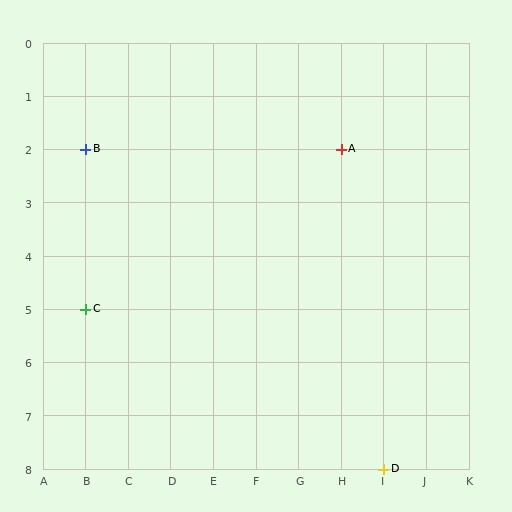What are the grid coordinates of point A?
Point A is at grid coordinates (H, 2).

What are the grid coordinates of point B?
Point B is at grid coordinates (B, 2).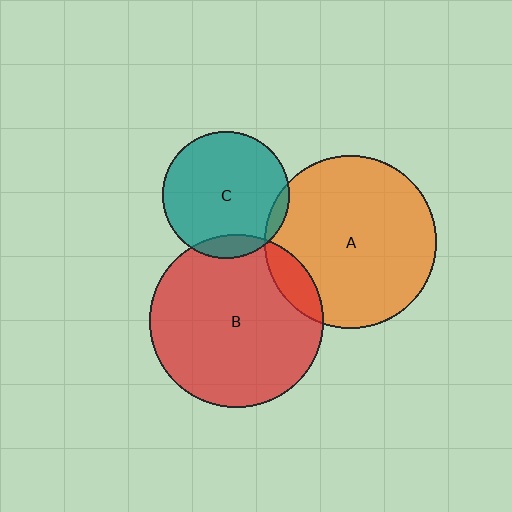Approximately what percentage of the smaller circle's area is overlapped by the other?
Approximately 10%.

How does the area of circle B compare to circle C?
Approximately 1.9 times.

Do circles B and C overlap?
Yes.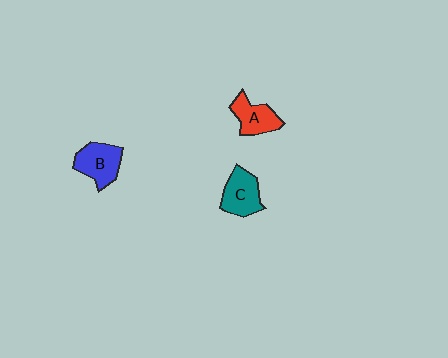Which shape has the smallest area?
Shape A (red).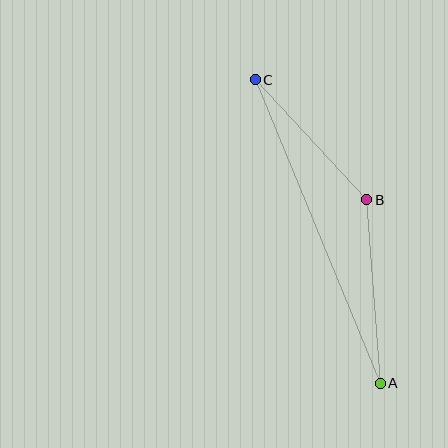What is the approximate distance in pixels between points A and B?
The distance between A and B is approximately 184 pixels.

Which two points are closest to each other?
Points B and C are closest to each other.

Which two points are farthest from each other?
Points A and C are farthest from each other.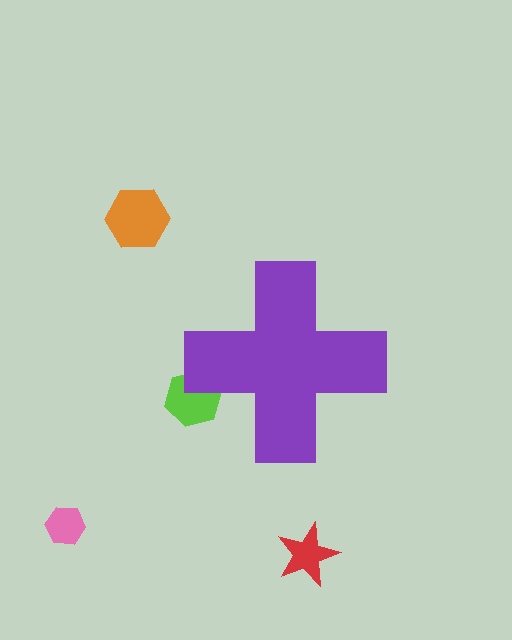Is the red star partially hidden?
No, the red star is fully visible.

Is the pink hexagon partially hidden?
No, the pink hexagon is fully visible.